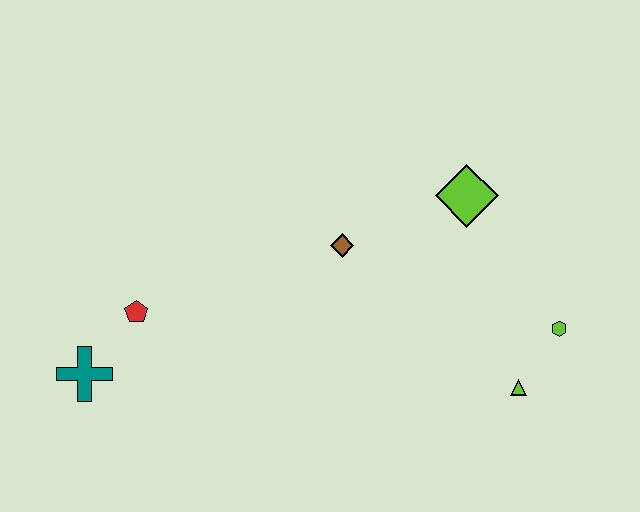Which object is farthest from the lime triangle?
The teal cross is farthest from the lime triangle.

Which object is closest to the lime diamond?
The brown diamond is closest to the lime diamond.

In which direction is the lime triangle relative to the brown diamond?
The lime triangle is to the right of the brown diamond.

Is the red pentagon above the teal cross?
Yes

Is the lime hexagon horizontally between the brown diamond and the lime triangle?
No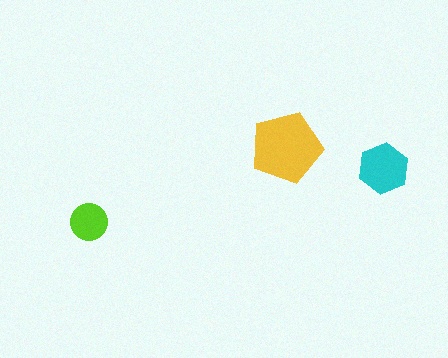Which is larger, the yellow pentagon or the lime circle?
The yellow pentagon.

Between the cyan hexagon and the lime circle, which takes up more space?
The cyan hexagon.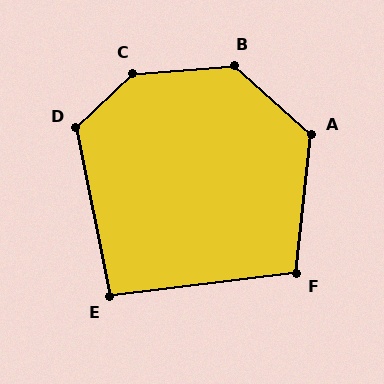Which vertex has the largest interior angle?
C, at approximately 140 degrees.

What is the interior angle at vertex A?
Approximately 125 degrees (obtuse).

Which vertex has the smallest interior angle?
E, at approximately 94 degrees.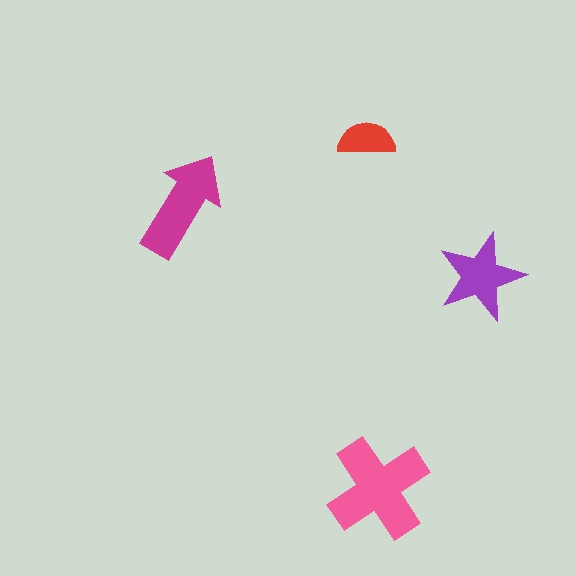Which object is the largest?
The pink cross.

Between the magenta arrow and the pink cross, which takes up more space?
The pink cross.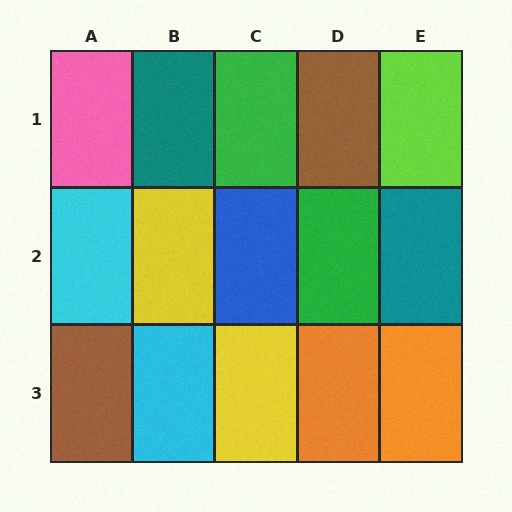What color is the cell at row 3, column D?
Orange.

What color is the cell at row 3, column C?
Yellow.